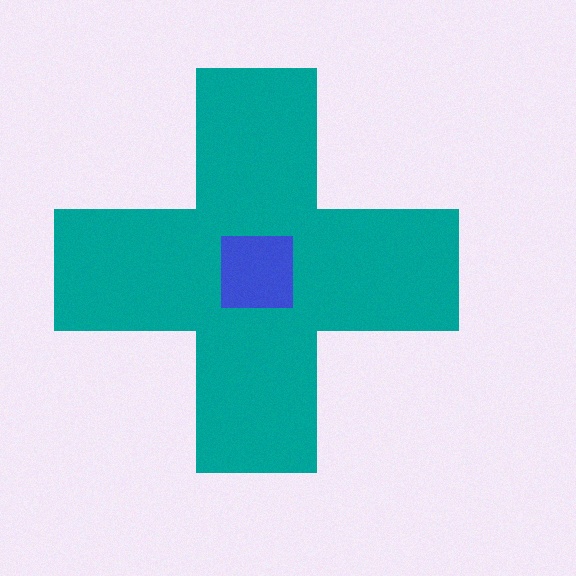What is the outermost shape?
The teal cross.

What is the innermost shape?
The blue square.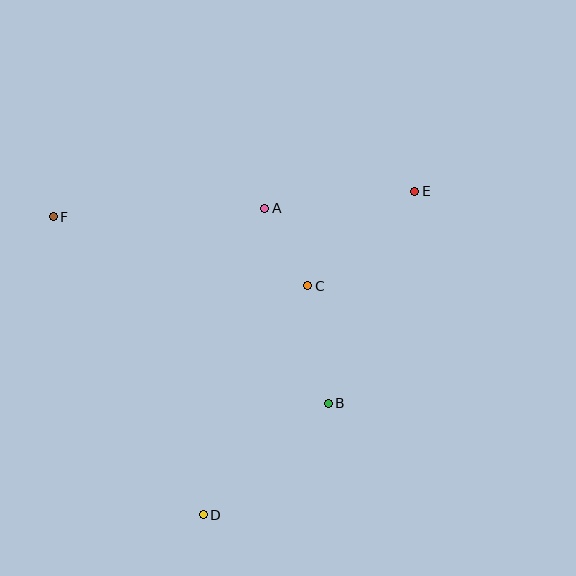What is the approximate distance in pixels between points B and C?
The distance between B and C is approximately 120 pixels.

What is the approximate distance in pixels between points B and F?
The distance between B and F is approximately 333 pixels.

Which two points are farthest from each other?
Points D and E are farthest from each other.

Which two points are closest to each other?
Points A and C are closest to each other.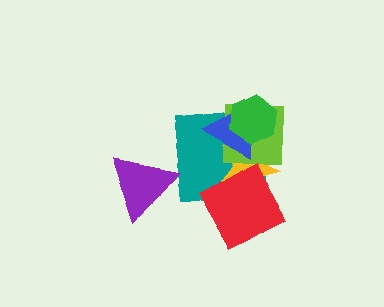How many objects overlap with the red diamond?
2 objects overlap with the red diamond.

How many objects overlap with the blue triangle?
4 objects overlap with the blue triangle.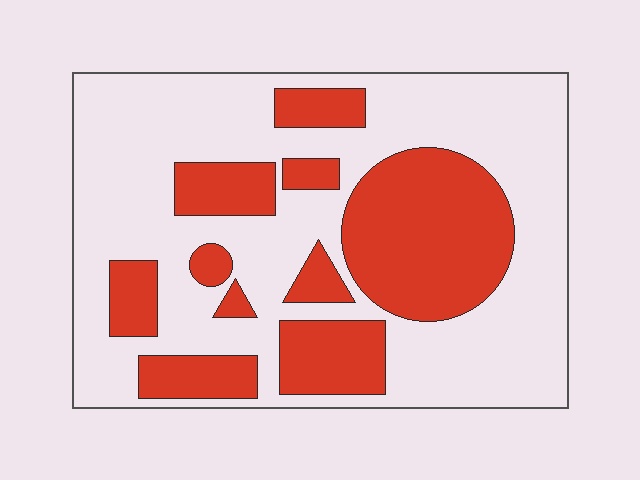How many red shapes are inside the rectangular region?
10.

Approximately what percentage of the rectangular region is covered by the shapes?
Approximately 35%.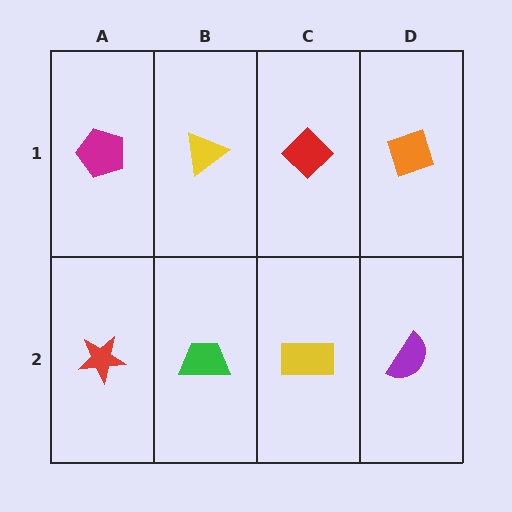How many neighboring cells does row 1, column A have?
2.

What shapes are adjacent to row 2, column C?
A red diamond (row 1, column C), a green trapezoid (row 2, column B), a purple semicircle (row 2, column D).